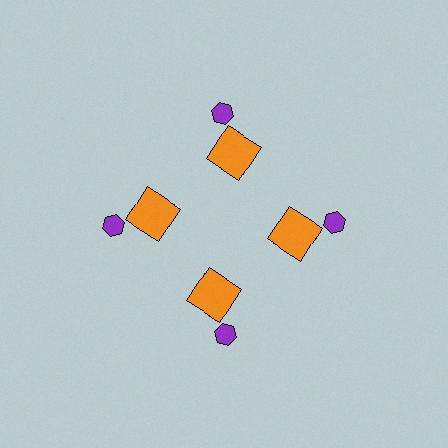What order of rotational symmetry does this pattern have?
This pattern has 4-fold rotational symmetry.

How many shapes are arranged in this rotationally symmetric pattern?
There are 8 shapes, arranged in 4 groups of 2.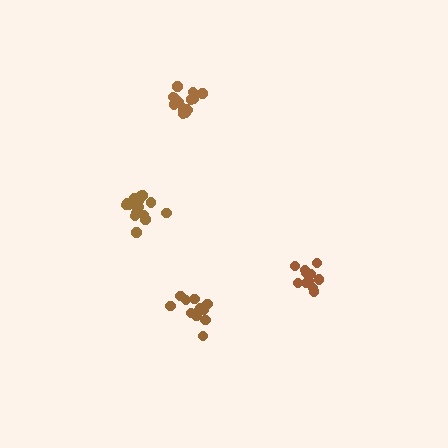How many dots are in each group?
Group 1: 11 dots, Group 2: 12 dots, Group 3: 16 dots, Group 4: 16 dots (55 total).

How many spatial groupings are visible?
There are 4 spatial groupings.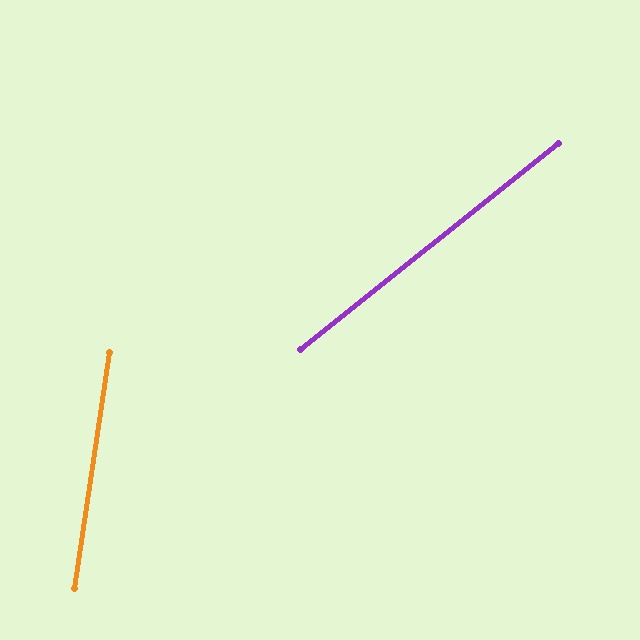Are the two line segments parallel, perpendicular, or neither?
Neither parallel nor perpendicular — they differ by about 43°.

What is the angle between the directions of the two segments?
Approximately 43 degrees.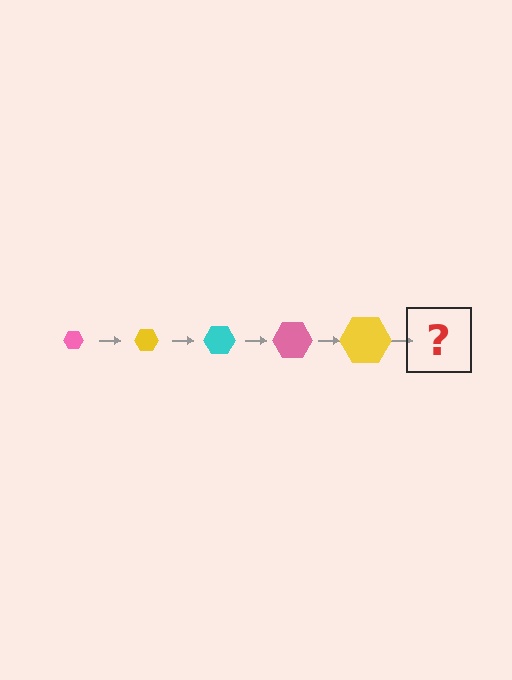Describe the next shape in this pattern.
It should be a cyan hexagon, larger than the previous one.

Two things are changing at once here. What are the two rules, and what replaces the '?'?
The two rules are that the hexagon grows larger each step and the color cycles through pink, yellow, and cyan. The '?' should be a cyan hexagon, larger than the previous one.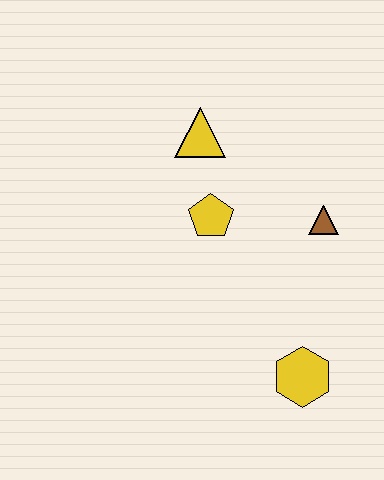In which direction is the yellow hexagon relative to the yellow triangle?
The yellow hexagon is below the yellow triangle.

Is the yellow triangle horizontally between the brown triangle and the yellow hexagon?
No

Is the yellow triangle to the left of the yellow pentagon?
Yes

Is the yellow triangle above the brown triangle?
Yes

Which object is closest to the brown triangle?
The yellow pentagon is closest to the brown triangle.